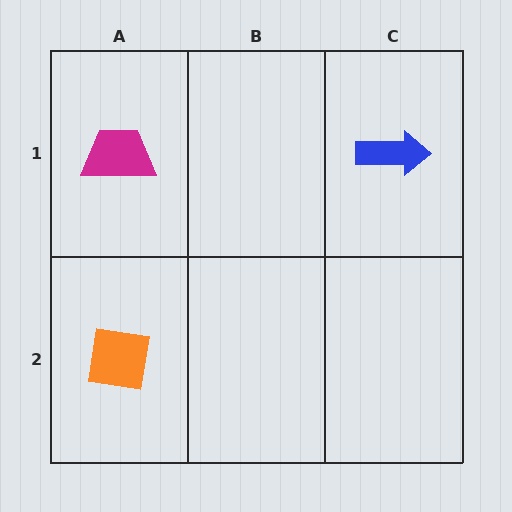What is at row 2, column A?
An orange square.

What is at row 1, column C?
A blue arrow.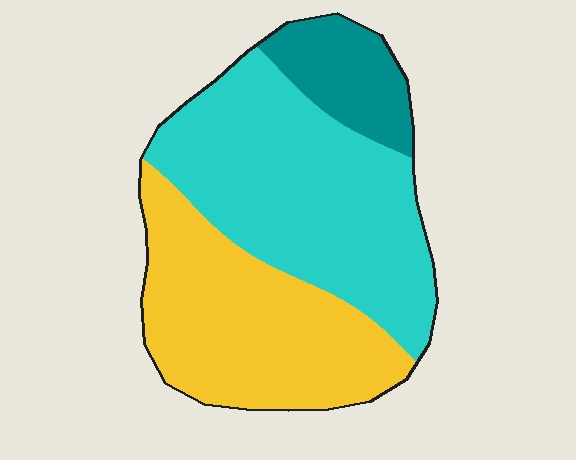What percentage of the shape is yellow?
Yellow covers around 40% of the shape.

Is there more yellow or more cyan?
Cyan.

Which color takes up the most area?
Cyan, at roughly 50%.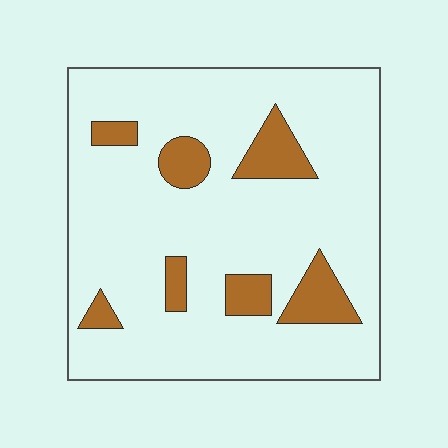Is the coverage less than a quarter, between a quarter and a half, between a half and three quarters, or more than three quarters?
Less than a quarter.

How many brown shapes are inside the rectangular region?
7.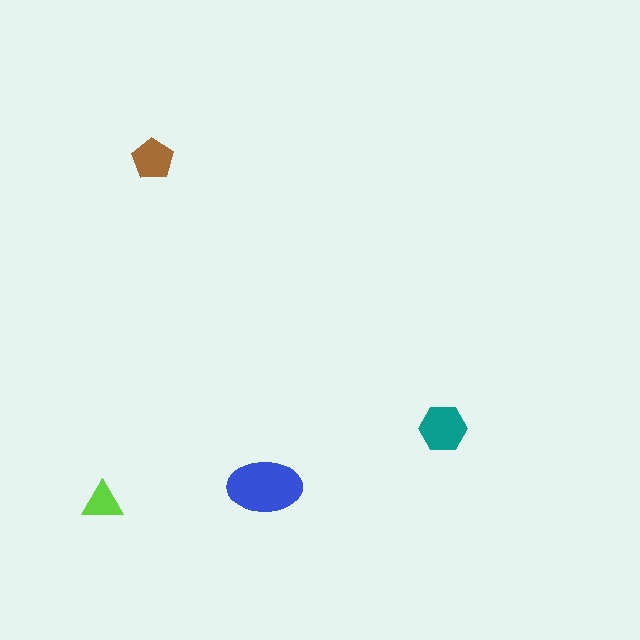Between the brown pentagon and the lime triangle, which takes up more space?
The brown pentagon.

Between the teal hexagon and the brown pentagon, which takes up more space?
The teal hexagon.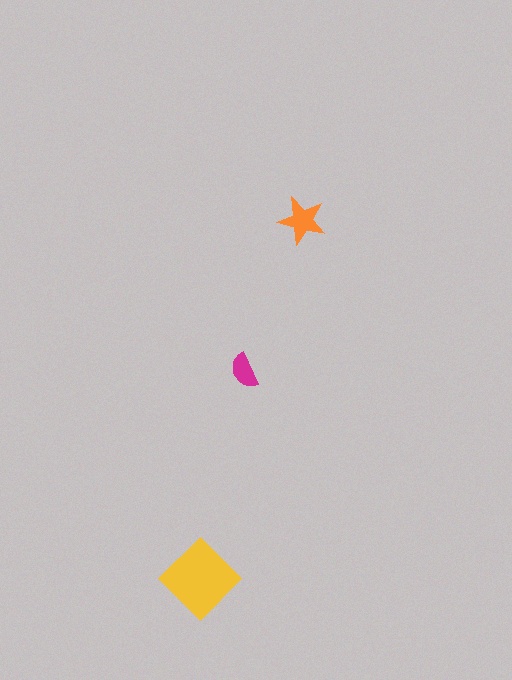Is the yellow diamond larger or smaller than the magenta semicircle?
Larger.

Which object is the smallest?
The magenta semicircle.